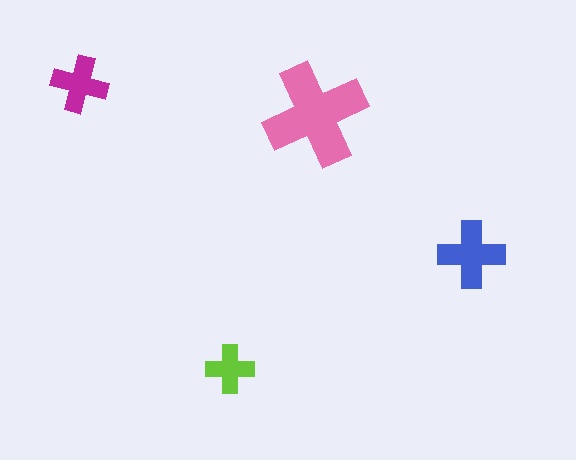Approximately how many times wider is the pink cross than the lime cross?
About 2 times wider.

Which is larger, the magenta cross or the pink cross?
The pink one.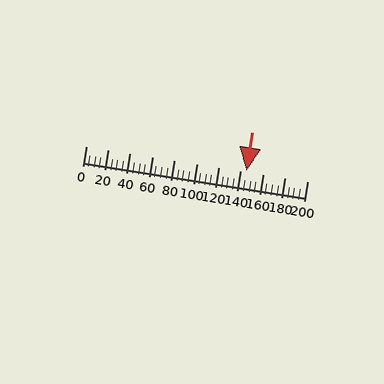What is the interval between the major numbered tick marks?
The major tick marks are spaced 20 units apart.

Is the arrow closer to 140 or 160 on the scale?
The arrow is closer to 140.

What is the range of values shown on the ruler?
The ruler shows values from 0 to 200.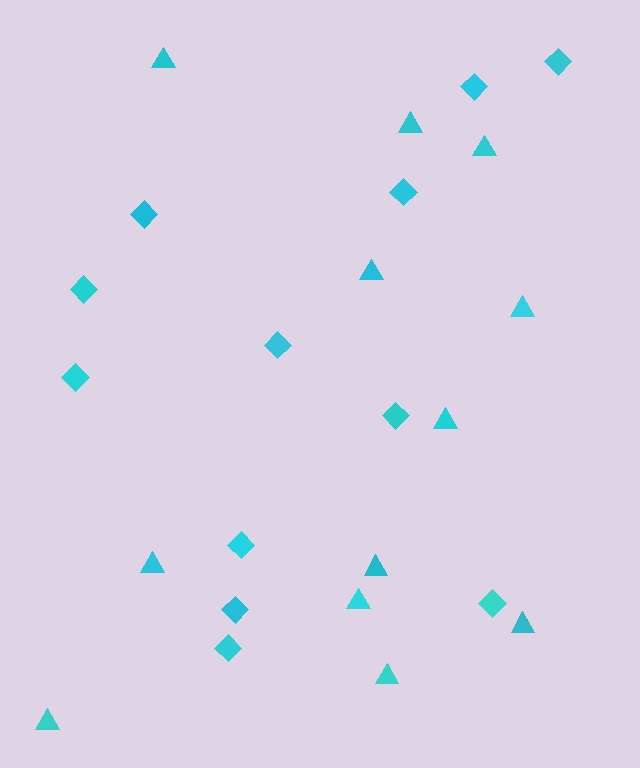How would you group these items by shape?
There are 2 groups: one group of diamonds (12) and one group of triangles (12).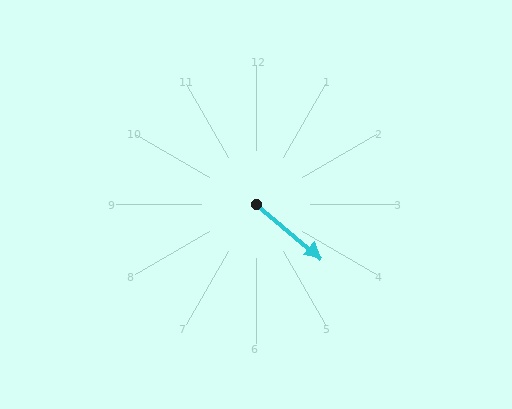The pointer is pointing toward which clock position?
Roughly 4 o'clock.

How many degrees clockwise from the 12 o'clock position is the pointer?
Approximately 130 degrees.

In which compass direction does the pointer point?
Southeast.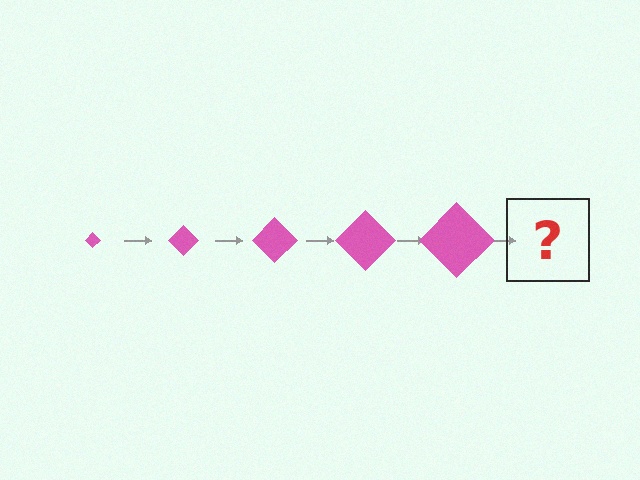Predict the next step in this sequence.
The next step is a pink diamond, larger than the previous one.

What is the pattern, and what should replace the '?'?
The pattern is that the diamond gets progressively larger each step. The '?' should be a pink diamond, larger than the previous one.